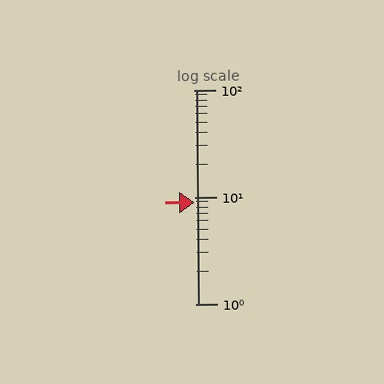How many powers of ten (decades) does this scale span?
The scale spans 2 decades, from 1 to 100.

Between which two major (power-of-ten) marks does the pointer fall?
The pointer is between 1 and 10.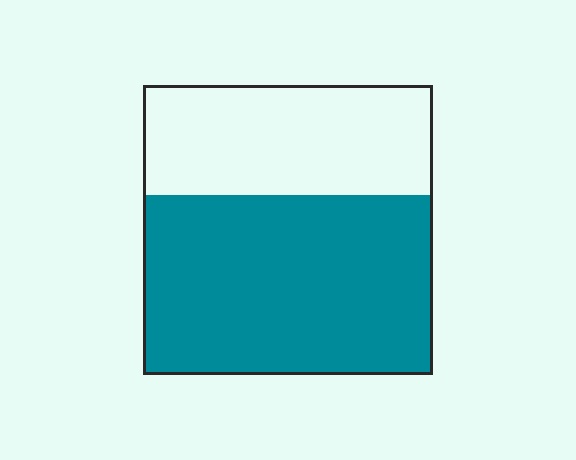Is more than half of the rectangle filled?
Yes.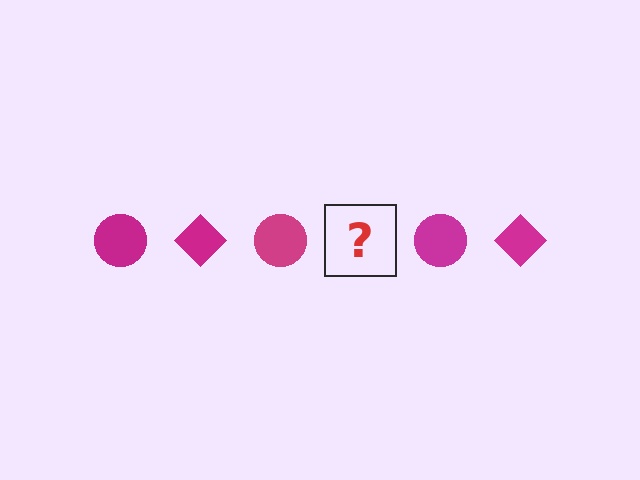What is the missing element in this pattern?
The missing element is a magenta diamond.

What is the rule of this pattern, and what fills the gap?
The rule is that the pattern cycles through circle, diamond shapes in magenta. The gap should be filled with a magenta diamond.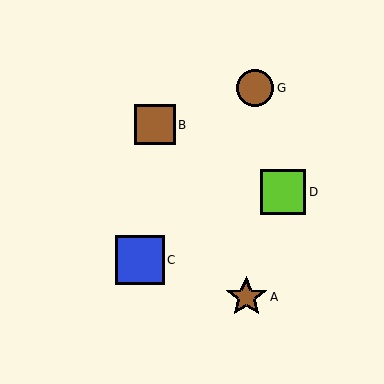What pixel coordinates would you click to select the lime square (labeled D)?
Click at (283, 192) to select the lime square D.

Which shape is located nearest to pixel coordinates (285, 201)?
The lime square (labeled D) at (283, 192) is nearest to that location.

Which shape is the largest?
The blue square (labeled C) is the largest.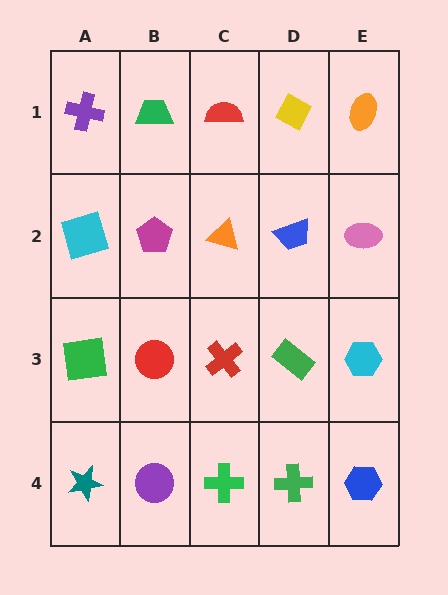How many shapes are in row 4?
5 shapes.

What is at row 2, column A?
A cyan square.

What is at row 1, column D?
A yellow diamond.